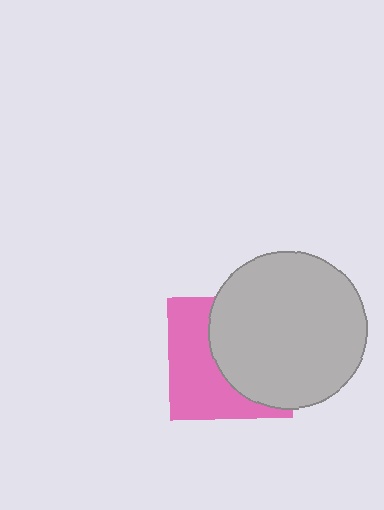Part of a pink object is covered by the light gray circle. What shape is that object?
It is a square.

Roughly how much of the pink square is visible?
About half of it is visible (roughly 46%).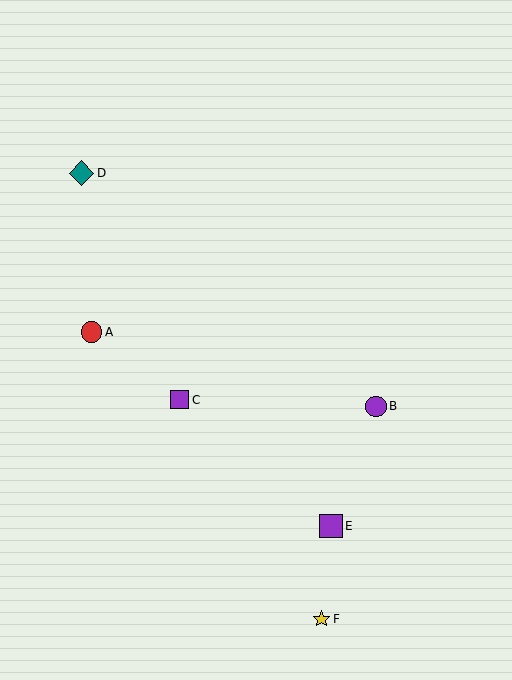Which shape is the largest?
The teal diamond (labeled D) is the largest.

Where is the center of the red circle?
The center of the red circle is at (92, 332).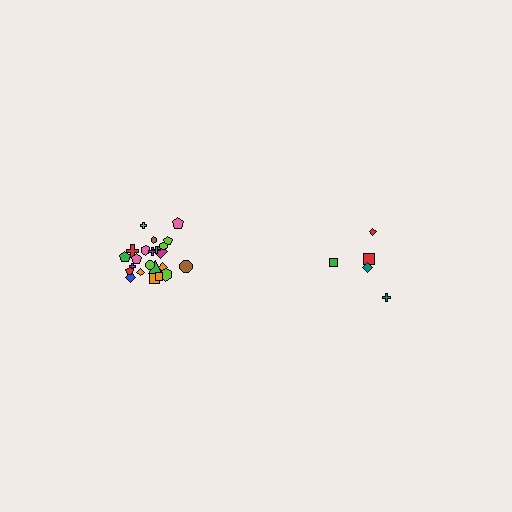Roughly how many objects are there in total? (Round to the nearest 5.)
Roughly 30 objects in total.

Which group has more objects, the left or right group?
The left group.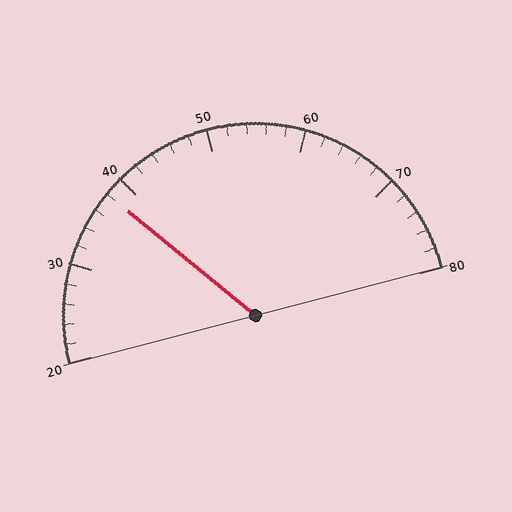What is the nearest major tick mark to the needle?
The nearest major tick mark is 40.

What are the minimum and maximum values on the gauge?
The gauge ranges from 20 to 80.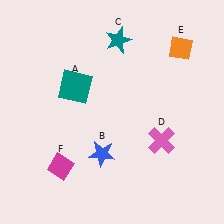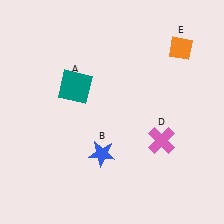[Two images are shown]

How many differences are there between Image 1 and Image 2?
There are 2 differences between the two images.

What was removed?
The magenta diamond (F), the teal star (C) were removed in Image 2.